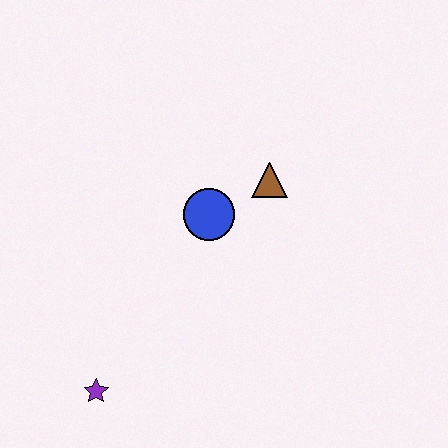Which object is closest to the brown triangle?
The blue circle is closest to the brown triangle.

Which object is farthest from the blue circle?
The purple star is farthest from the blue circle.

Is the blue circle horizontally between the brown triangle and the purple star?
Yes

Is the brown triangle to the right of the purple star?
Yes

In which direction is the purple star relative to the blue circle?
The purple star is below the blue circle.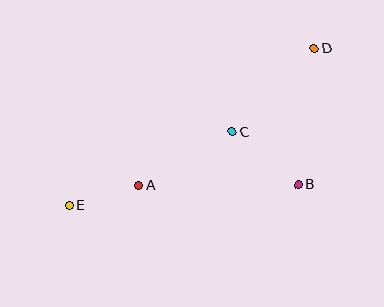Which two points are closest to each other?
Points A and E are closest to each other.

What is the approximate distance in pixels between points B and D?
The distance between B and D is approximately 137 pixels.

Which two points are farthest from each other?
Points D and E are farthest from each other.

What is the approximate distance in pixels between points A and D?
The distance between A and D is approximately 223 pixels.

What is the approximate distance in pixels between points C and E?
The distance between C and E is approximately 178 pixels.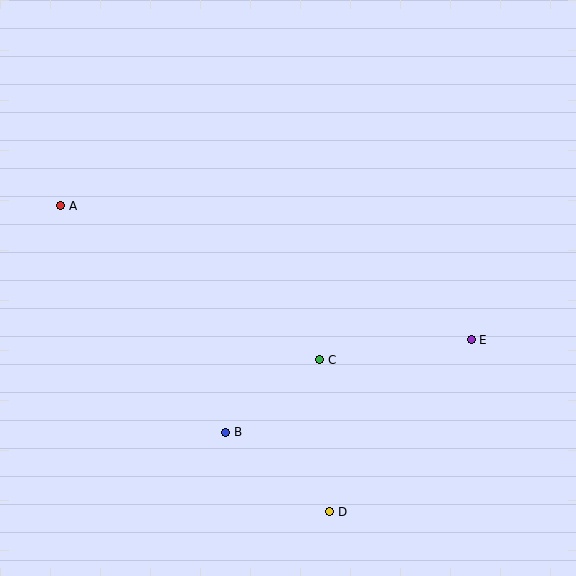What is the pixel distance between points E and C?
The distance between E and C is 153 pixels.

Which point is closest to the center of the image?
Point C at (320, 360) is closest to the center.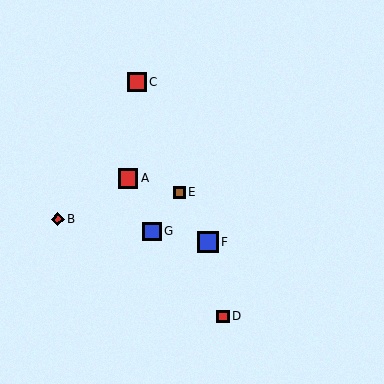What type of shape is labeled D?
Shape D is a red square.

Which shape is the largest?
The blue square (labeled F) is the largest.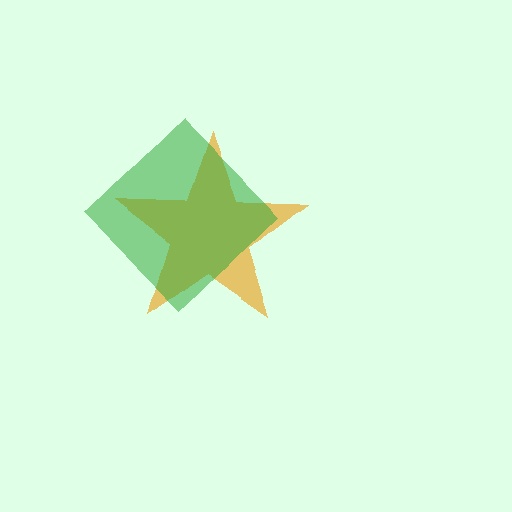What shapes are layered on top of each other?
The layered shapes are: an orange star, a green diamond.